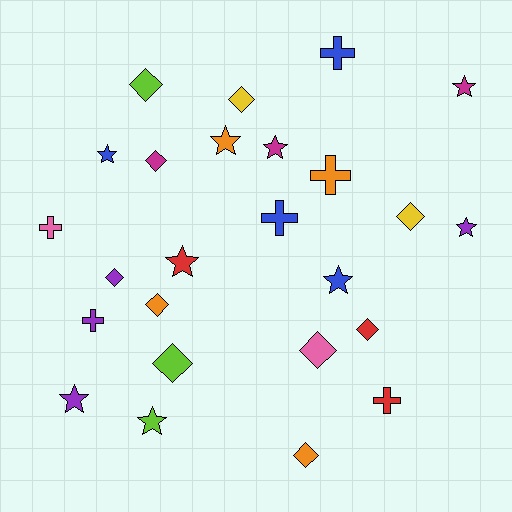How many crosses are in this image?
There are 6 crosses.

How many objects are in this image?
There are 25 objects.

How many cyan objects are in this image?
There are no cyan objects.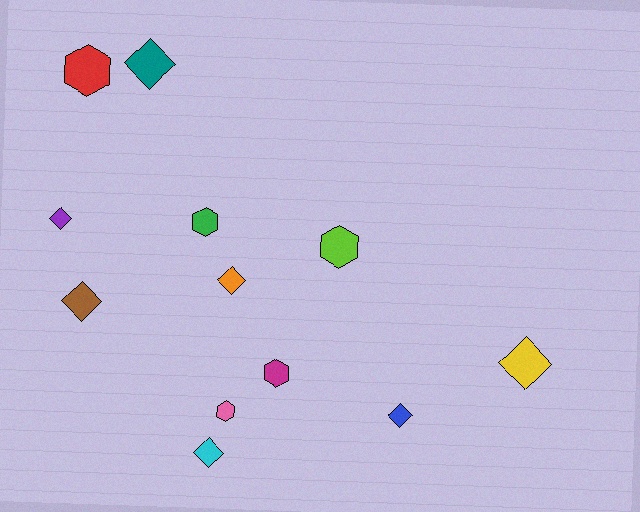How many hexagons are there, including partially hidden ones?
There are 5 hexagons.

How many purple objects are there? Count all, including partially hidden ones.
There is 1 purple object.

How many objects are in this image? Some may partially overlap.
There are 12 objects.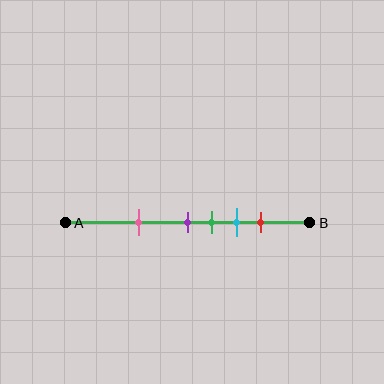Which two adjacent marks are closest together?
The purple and green marks are the closest adjacent pair.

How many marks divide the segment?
There are 5 marks dividing the segment.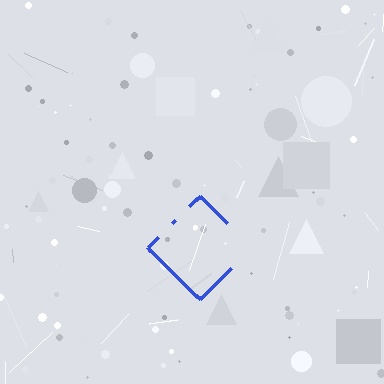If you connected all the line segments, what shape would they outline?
They would outline a diamond.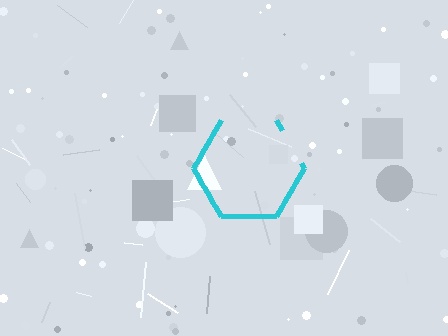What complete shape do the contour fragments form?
The contour fragments form a hexagon.